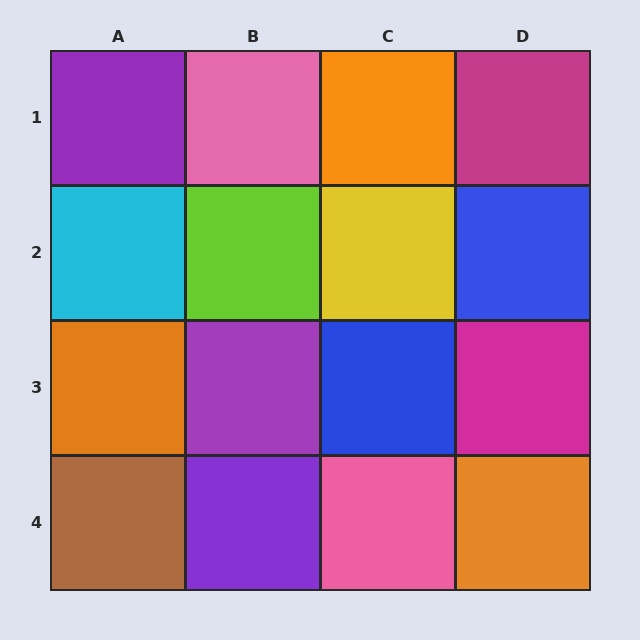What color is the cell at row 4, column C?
Pink.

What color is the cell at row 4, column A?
Brown.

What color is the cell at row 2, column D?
Blue.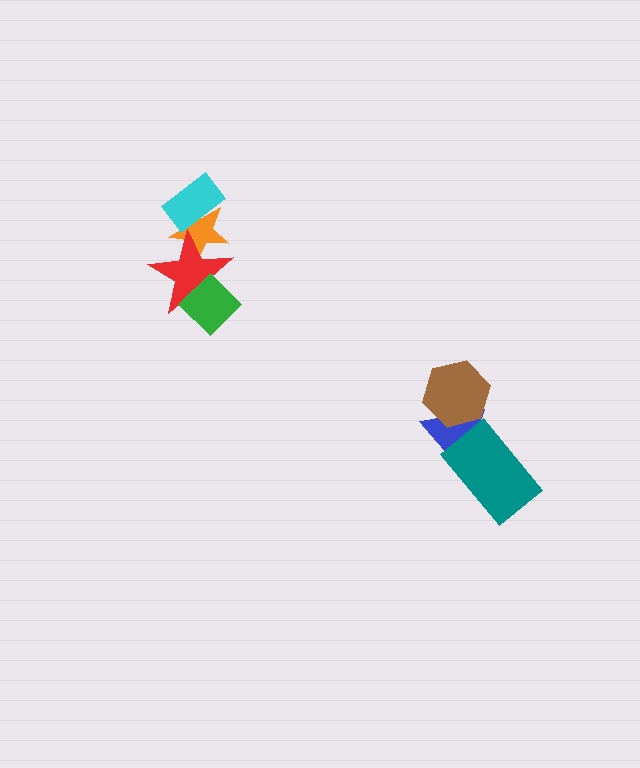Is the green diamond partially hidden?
No, no other shape covers it.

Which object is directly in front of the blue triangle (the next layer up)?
The brown hexagon is directly in front of the blue triangle.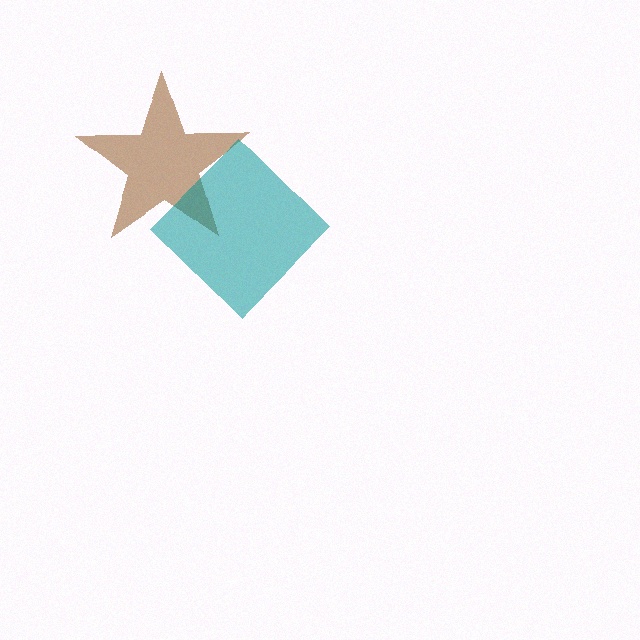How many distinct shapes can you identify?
There are 2 distinct shapes: a brown star, a teal diamond.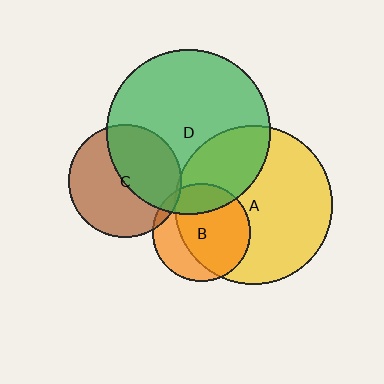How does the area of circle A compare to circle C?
Approximately 2.0 times.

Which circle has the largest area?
Circle D (green).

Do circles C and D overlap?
Yes.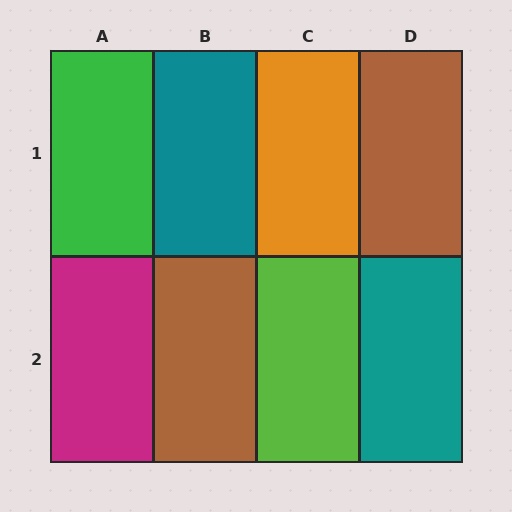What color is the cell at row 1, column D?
Brown.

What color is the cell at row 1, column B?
Teal.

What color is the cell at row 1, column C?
Orange.